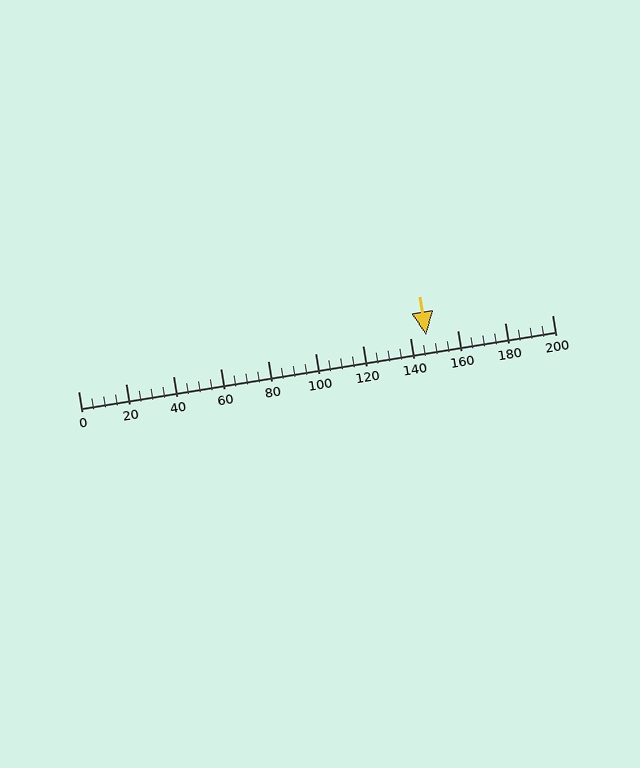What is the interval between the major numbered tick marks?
The major tick marks are spaced 20 units apart.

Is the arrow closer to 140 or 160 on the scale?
The arrow is closer to 140.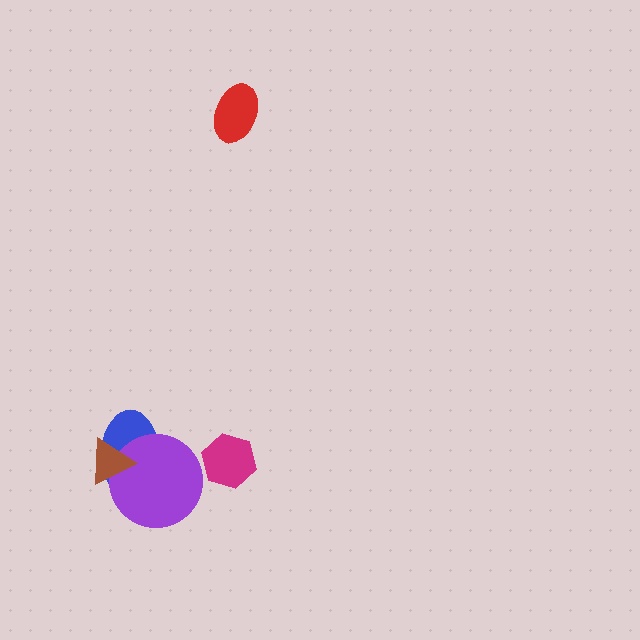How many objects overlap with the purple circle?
2 objects overlap with the purple circle.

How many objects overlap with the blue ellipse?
2 objects overlap with the blue ellipse.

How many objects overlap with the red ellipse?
0 objects overlap with the red ellipse.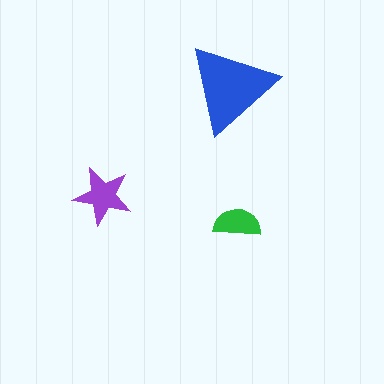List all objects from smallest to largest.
The green semicircle, the purple star, the blue triangle.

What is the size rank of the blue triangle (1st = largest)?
1st.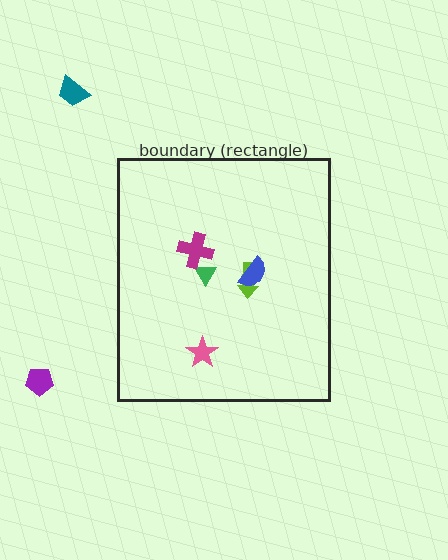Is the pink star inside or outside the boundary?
Inside.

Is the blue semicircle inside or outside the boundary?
Inside.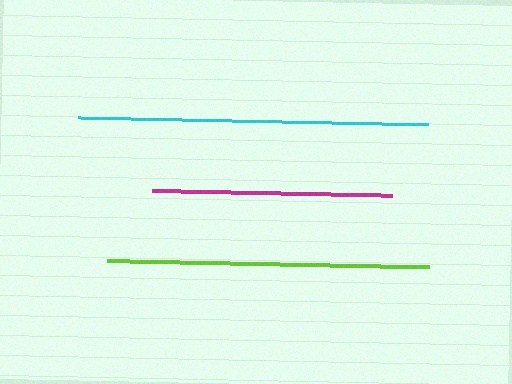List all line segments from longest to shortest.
From longest to shortest: cyan, lime, magenta.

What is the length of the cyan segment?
The cyan segment is approximately 350 pixels long.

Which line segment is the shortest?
The magenta line is the shortest at approximately 240 pixels.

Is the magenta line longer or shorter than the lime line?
The lime line is longer than the magenta line.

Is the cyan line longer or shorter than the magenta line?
The cyan line is longer than the magenta line.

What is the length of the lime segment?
The lime segment is approximately 322 pixels long.